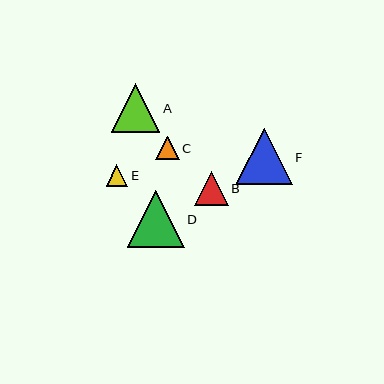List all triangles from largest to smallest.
From largest to smallest: D, F, A, B, C, E.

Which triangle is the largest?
Triangle D is the largest with a size of approximately 57 pixels.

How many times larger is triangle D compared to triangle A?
Triangle D is approximately 1.2 times the size of triangle A.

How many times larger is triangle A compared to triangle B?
Triangle A is approximately 1.5 times the size of triangle B.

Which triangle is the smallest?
Triangle E is the smallest with a size of approximately 22 pixels.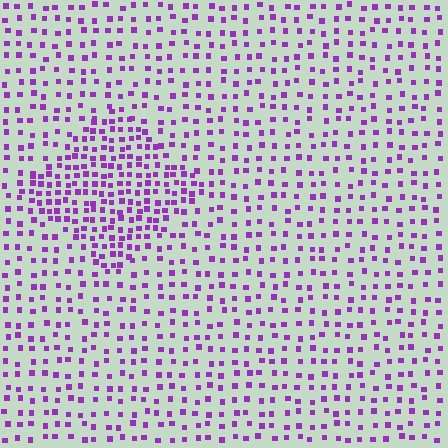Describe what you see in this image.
The image contains small purple elements arranged at two different densities. A diamond-shaped region is visible where the elements are more densely packed than the surrounding area.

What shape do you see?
I see a diamond.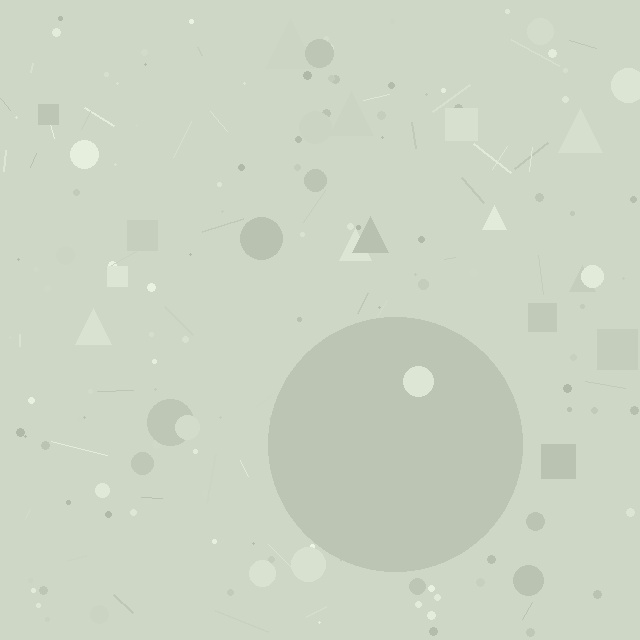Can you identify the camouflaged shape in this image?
The camouflaged shape is a circle.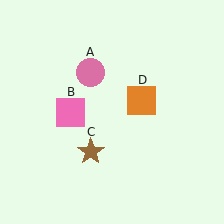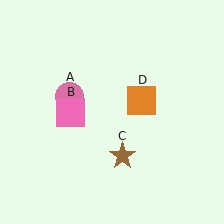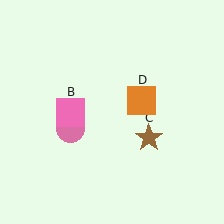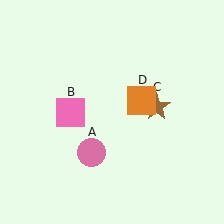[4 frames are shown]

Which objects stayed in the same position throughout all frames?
Pink square (object B) and orange square (object D) remained stationary.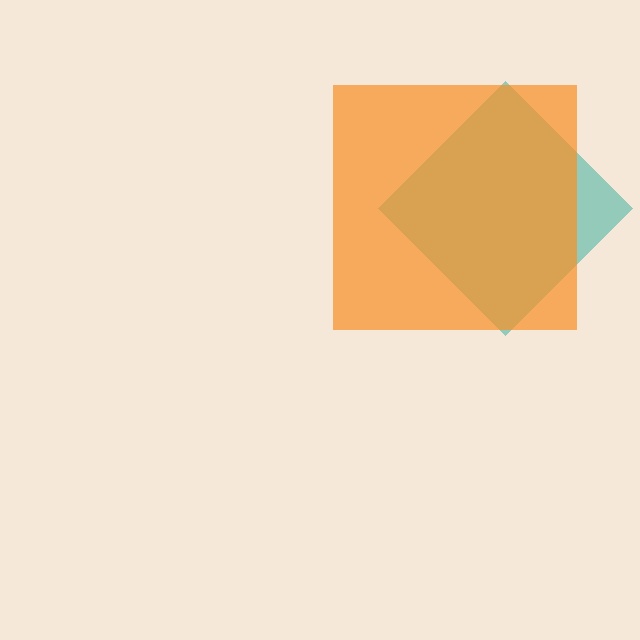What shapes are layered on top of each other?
The layered shapes are: a teal diamond, an orange square.